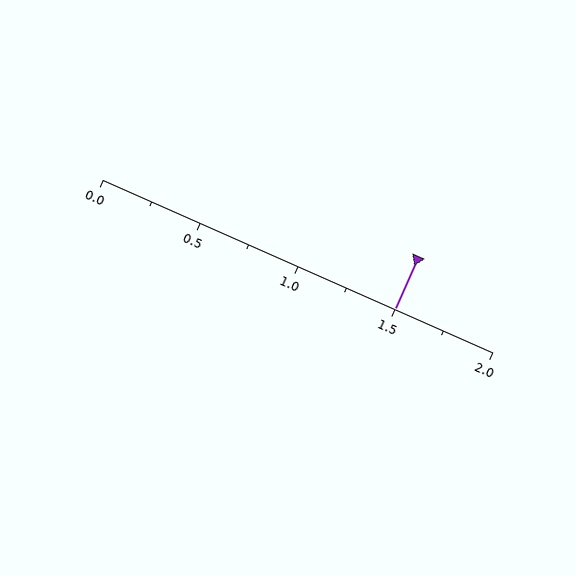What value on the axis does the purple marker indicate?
The marker indicates approximately 1.5.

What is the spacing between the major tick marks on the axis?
The major ticks are spaced 0.5 apart.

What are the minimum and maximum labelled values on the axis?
The axis runs from 0.0 to 2.0.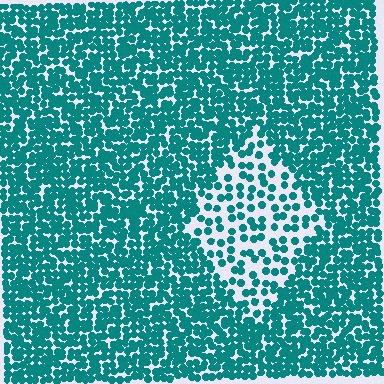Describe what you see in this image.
The image contains small teal elements arranged at two different densities. A diamond-shaped region is visible where the elements are less densely packed than the surrounding area.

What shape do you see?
I see a diamond.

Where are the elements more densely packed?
The elements are more densely packed outside the diamond boundary.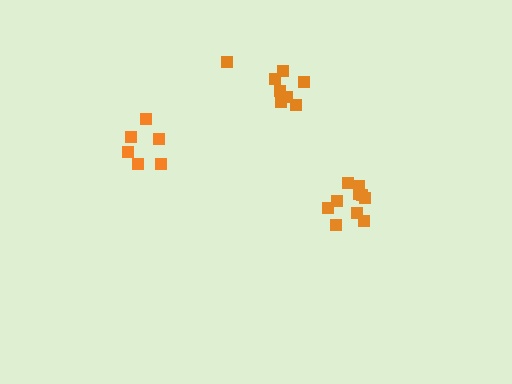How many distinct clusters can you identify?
There are 3 distinct clusters.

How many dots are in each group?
Group 1: 10 dots, Group 2: 6 dots, Group 3: 9 dots (25 total).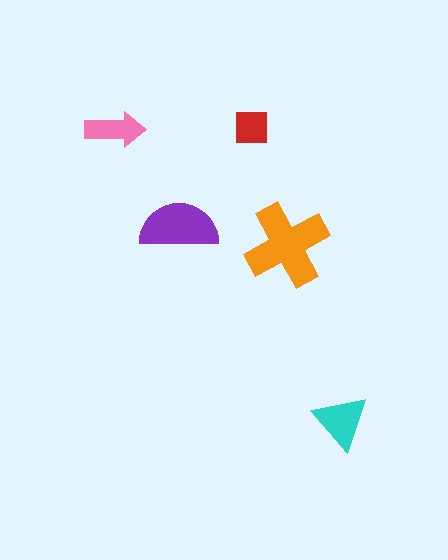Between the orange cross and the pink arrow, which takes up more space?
The orange cross.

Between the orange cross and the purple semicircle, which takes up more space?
The orange cross.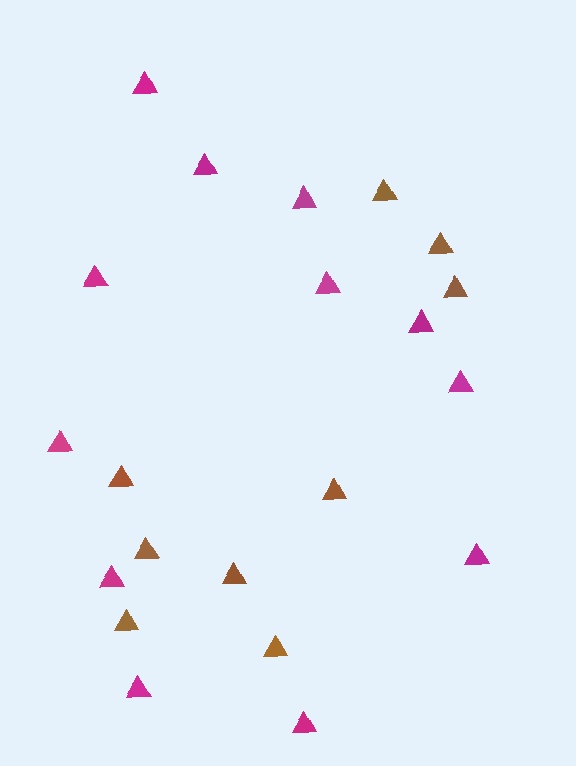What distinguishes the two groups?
There are 2 groups: one group of brown triangles (9) and one group of magenta triangles (12).